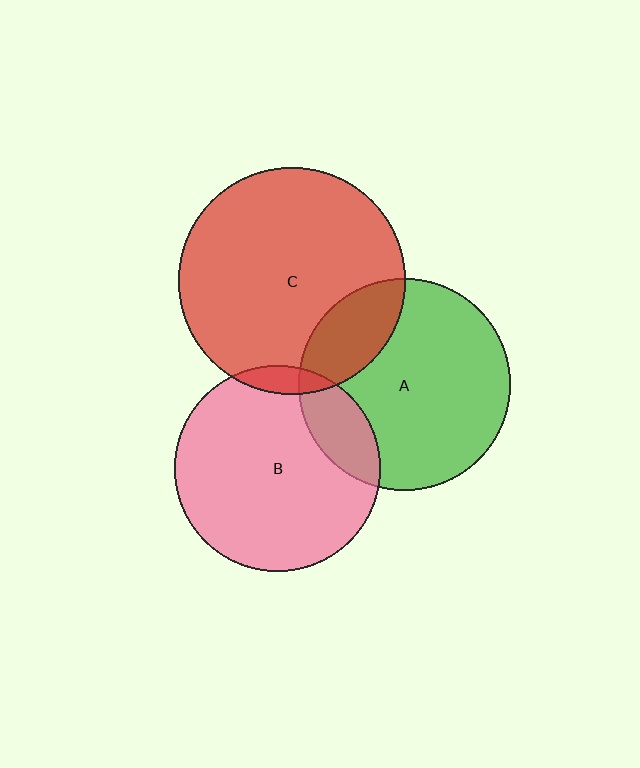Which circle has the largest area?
Circle C (red).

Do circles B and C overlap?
Yes.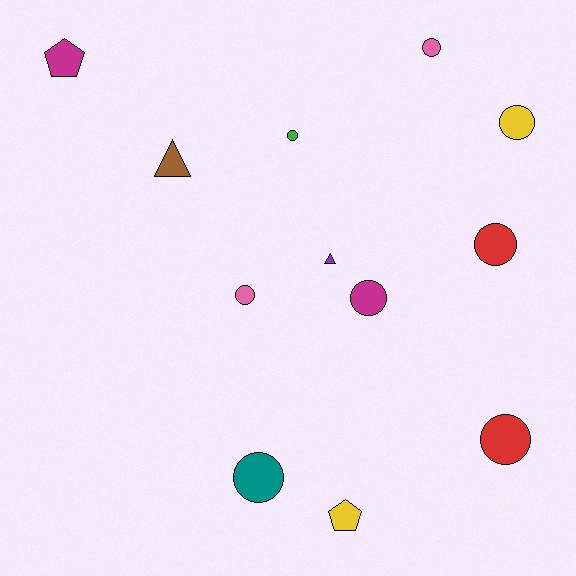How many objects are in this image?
There are 12 objects.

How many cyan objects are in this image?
There are no cyan objects.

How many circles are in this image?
There are 8 circles.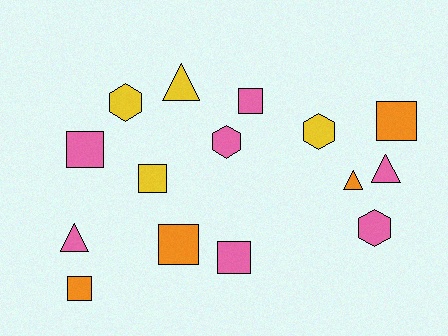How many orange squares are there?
There are 3 orange squares.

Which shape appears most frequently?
Square, with 7 objects.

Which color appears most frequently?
Pink, with 7 objects.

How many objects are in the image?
There are 15 objects.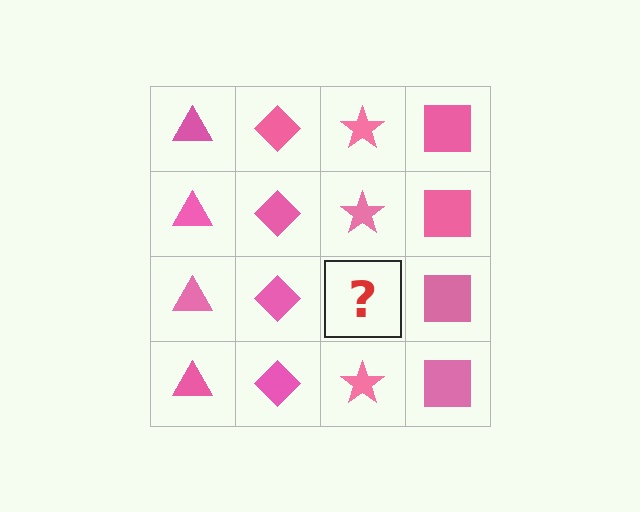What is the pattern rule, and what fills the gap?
The rule is that each column has a consistent shape. The gap should be filled with a pink star.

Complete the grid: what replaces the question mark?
The question mark should be replaced with a pink star.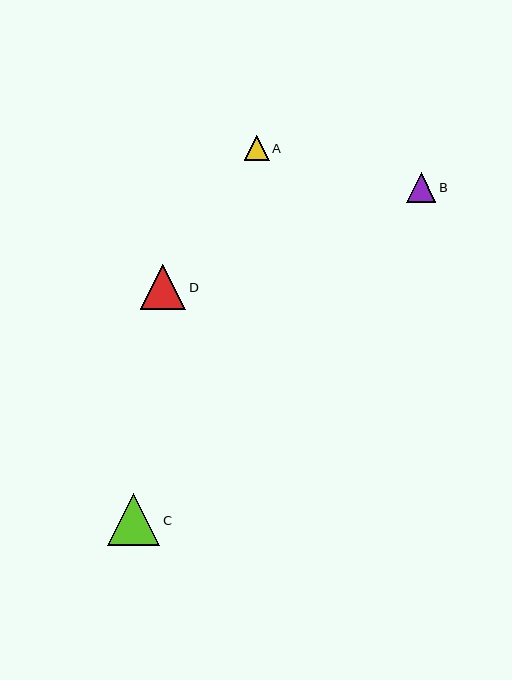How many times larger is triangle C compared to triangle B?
Triangle C is approximately 1.7 times the size of triangle B.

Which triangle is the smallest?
Triangle A is the smallest with a size of approximately 25 pixels.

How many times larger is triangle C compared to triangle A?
Triangle C is approximately 2.1 times the size of triangle A.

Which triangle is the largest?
Triangle C is the largest with a size of approximately 52 pixels.